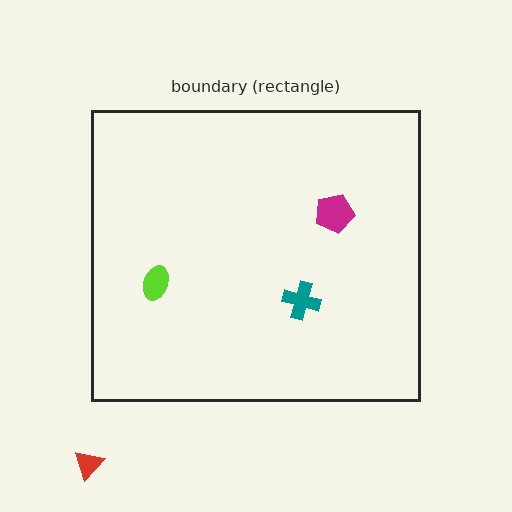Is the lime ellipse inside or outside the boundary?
Inside.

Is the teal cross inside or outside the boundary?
Inside.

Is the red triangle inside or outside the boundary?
Outside.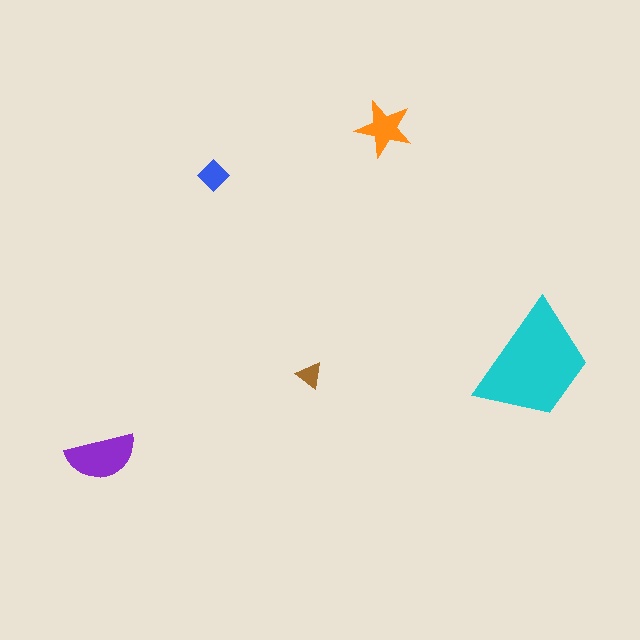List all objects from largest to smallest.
The cyan trapezoid, the purple semicircle, the orange star, the blue diamond, the brown triangle.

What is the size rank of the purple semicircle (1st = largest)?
2nd.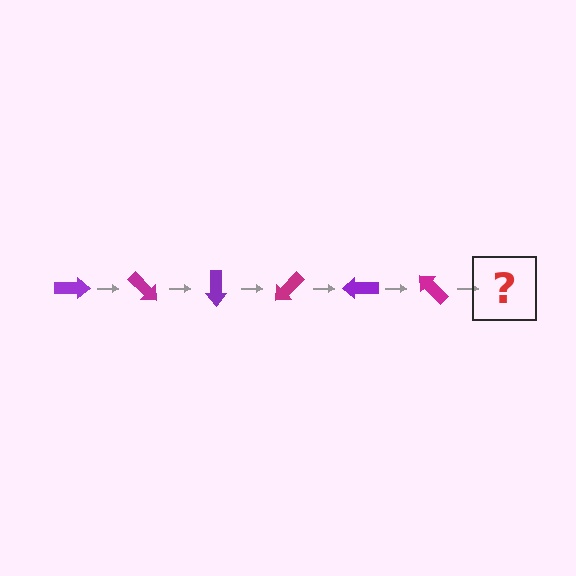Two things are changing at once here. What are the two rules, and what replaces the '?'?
The two rules are that it rotates 45 degrees each step and the color cycles through purple and magenta. The '?' should be a purple arrow, rotated 270 degrees from the start.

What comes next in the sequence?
The next element should be a purple arrow, rotated 270 degrees from the start.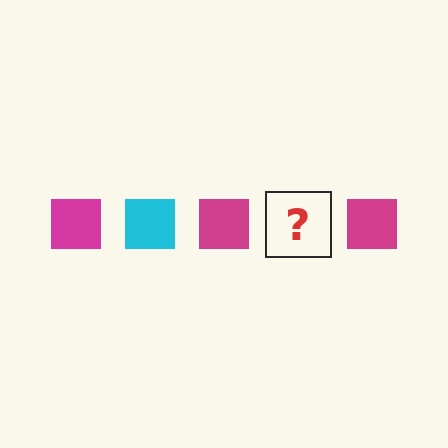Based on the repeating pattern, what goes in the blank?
The blank should be a cyan square.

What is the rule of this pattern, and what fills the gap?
The rule is that the pattern cycles through magenta, cyan squares. The gap should be filled with a cyan square.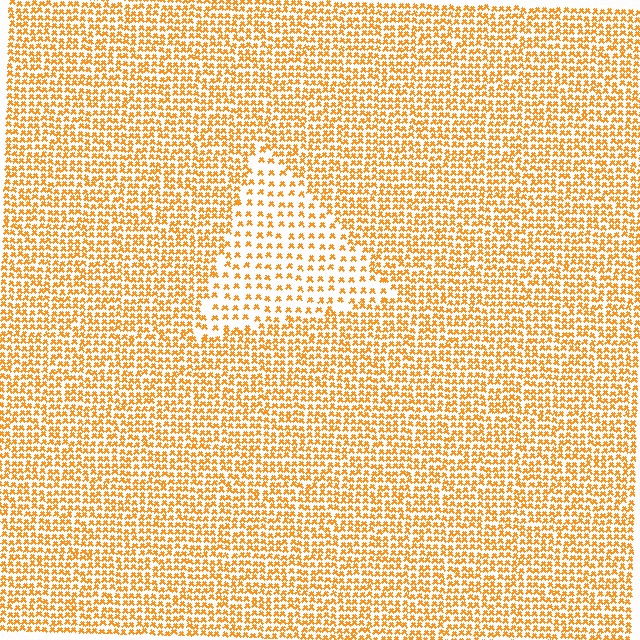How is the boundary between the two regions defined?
The boundary is defined by a change in element density (approximately 2.1x ratio). All elements are the same color, size, and shape.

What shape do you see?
I see a triangle.